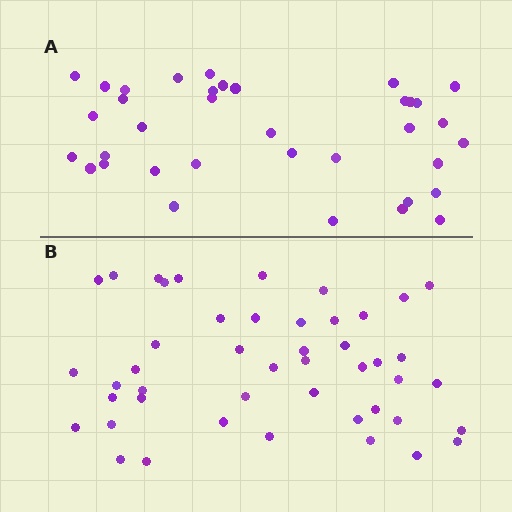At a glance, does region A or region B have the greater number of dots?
Region B (the bottom region) has more dots.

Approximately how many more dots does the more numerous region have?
Region B has roughly 10 or so more dots than region A.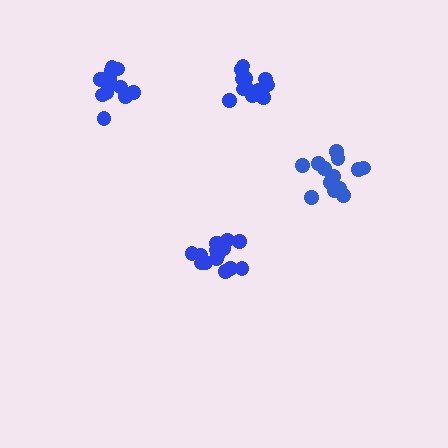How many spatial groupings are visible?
There are 4 spatial groupings.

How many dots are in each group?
Group 1: 14 dots, Group 2: 17 dots, Group 3: 14 dots, Group 4: 14 dots (59 total).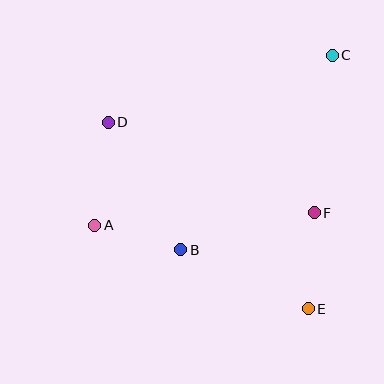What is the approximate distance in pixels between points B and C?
The distance between B and C is approximately 247 pixels.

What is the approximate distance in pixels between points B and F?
The distance between B and F is approximately 138 pixels.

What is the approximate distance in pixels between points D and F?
The distance between D and F is approximately 225 pixels.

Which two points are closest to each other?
Points A and B are closest to each other.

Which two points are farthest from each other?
Points A and C are farthest from each other.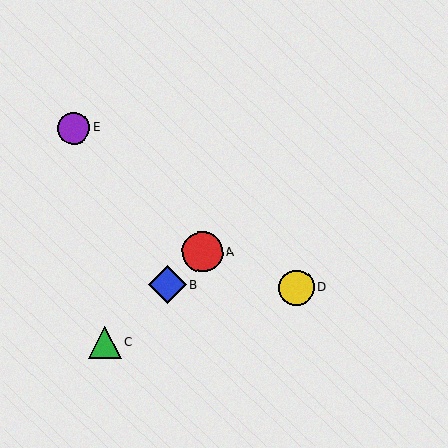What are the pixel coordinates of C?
Object C is at (105, 343).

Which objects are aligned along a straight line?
Objects A, B, C are aligned along a straight line.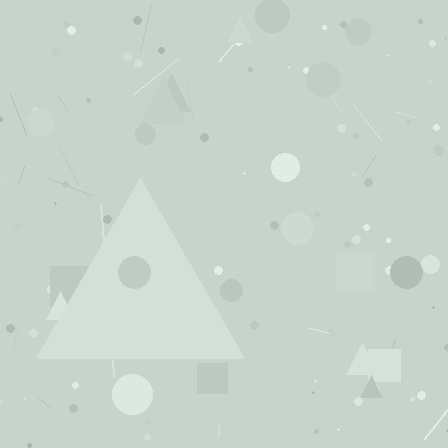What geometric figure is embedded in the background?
A triangle is embedded in the background.